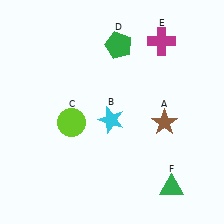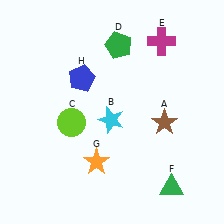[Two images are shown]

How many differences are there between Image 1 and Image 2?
There are 2 differences between the two images.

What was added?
An orange star (G), a blue pentagon (H) were added in Image 2.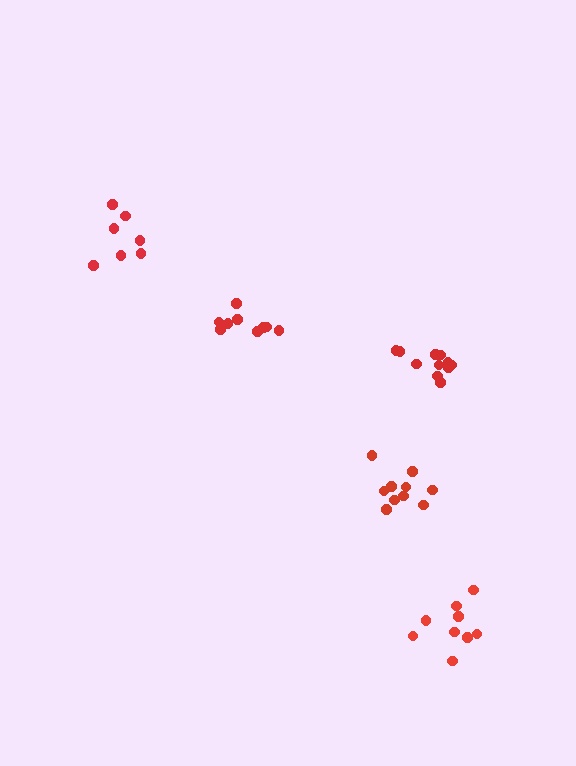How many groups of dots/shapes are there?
There are 5 groups.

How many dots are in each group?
Group 1: 8 dots, Group 2: 9 dots, Group 3: 10 dots, Group 4: 9 dots, Group 5: 11 dots (47 total).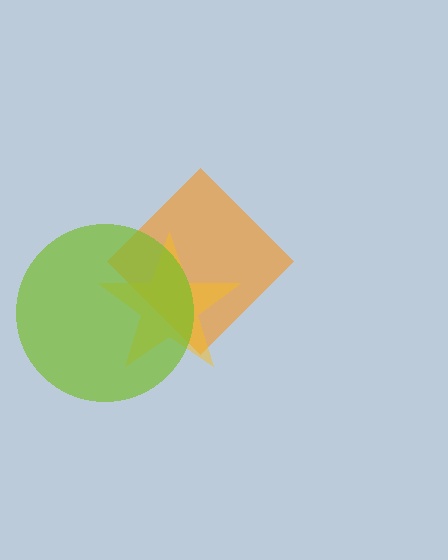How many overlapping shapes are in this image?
There are 3 overlapping shapes in the image.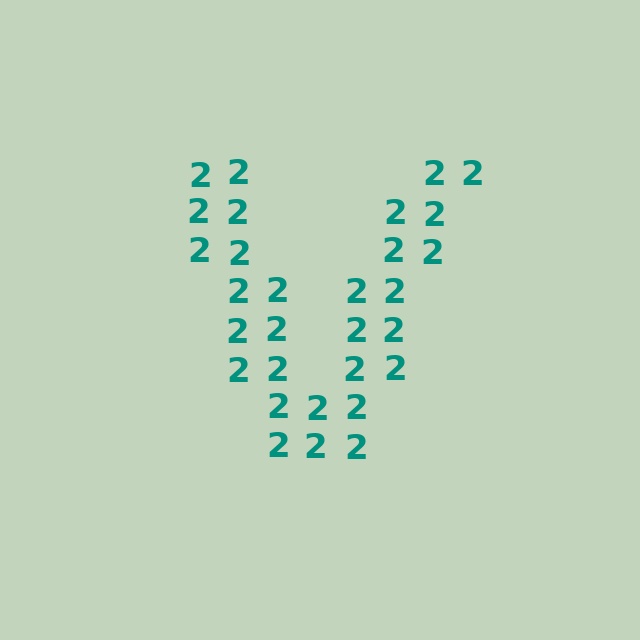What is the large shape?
The large shape is the letter V.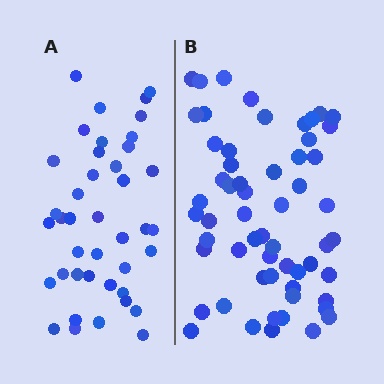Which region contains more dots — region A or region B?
Region B (the right region) has more dots.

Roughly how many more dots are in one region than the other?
Region B has approximately 15 more dots than region A.